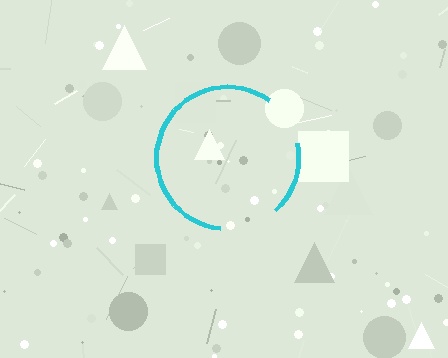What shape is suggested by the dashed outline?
The dashed outline suggests a circle.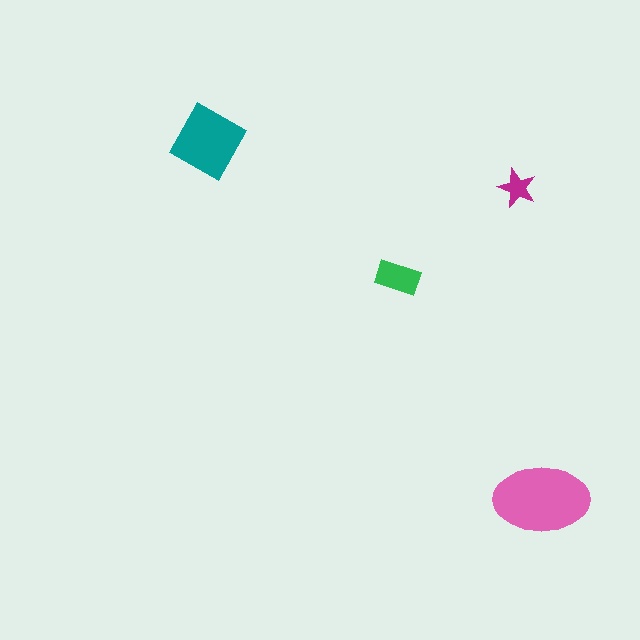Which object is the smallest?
The magenta star.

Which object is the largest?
The pink ellipse.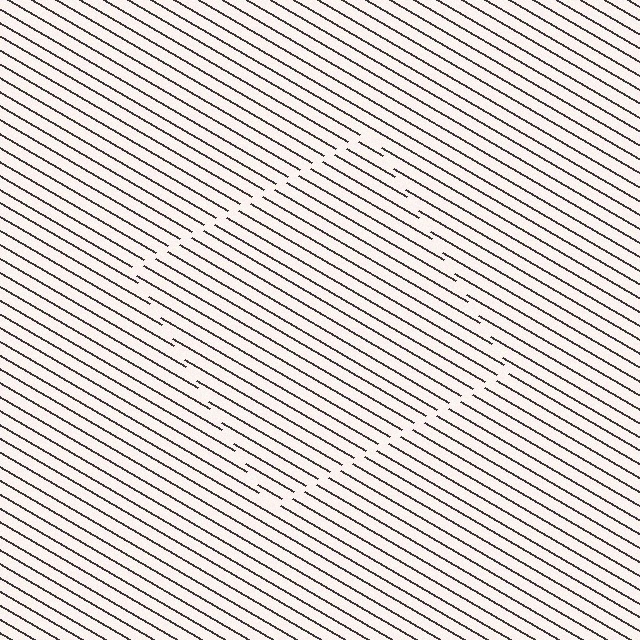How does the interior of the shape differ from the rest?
The interior of the shape contains the same grating, shifted by half a period — the contour is defined by the phase discontinuity where line-ends from the inner and outer gratings abut.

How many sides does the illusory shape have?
4 sides — the line-ends trace a square.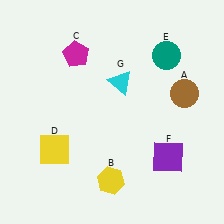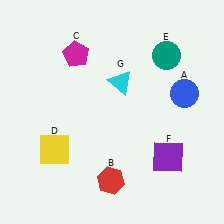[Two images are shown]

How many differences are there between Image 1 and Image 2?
There are 2 differences between the two images.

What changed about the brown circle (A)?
In Image 1, A is brown. In Image 2, it changed to blue.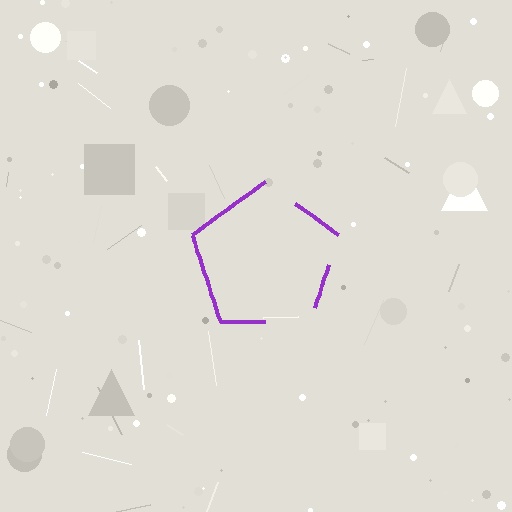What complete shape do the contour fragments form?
The contour fragments form a pentagon.